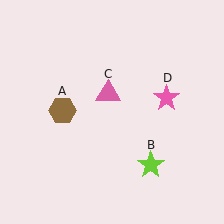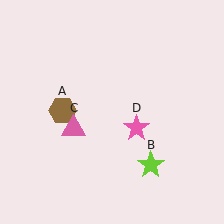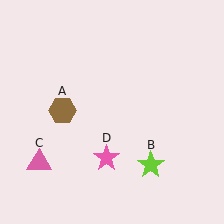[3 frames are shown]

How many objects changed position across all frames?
2 objects changed position: pink triangle (object C), pink star (object D).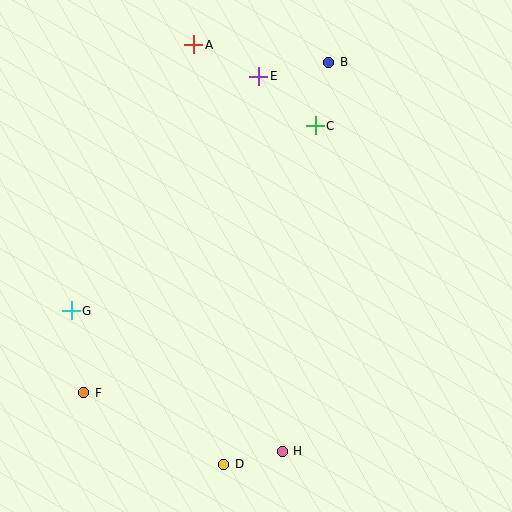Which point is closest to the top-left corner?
Point A is closest to the top-left corner.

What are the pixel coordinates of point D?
Point D is at (224, 464).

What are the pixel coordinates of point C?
Point C is at (315, 126).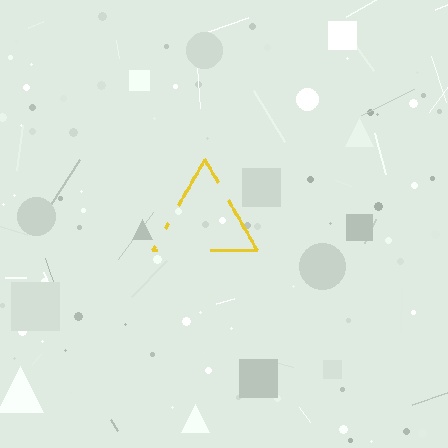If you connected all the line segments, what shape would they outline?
They would outline a triangle.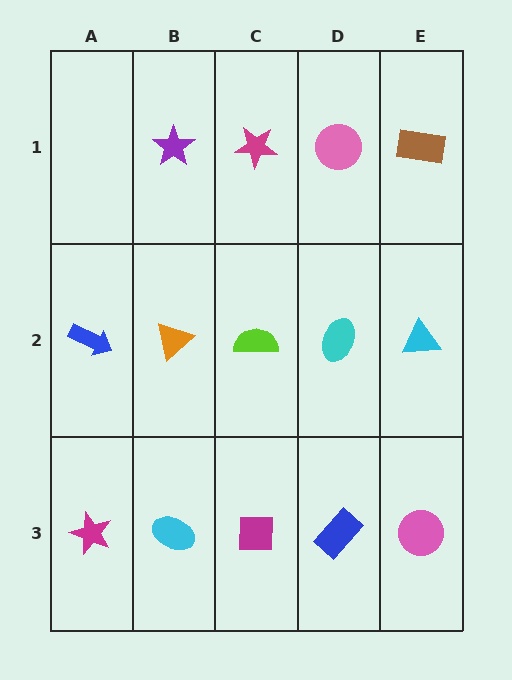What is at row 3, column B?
A cyan ellipse.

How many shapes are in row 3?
5 shapes.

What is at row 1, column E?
A brown rectangle.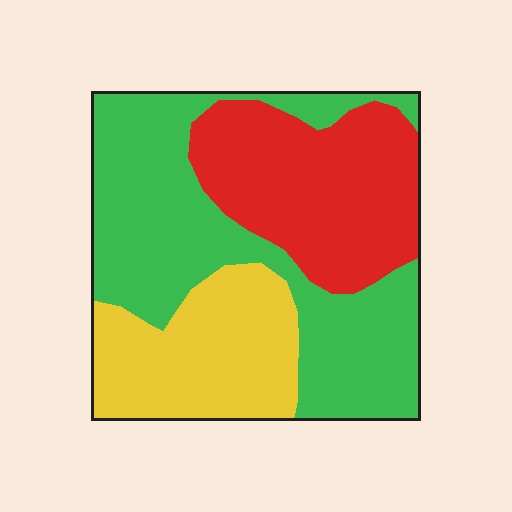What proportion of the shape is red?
Red covers 30% of the shape.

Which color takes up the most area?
Green, at roughly 45%.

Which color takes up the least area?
Yellow, at roughly 25%.